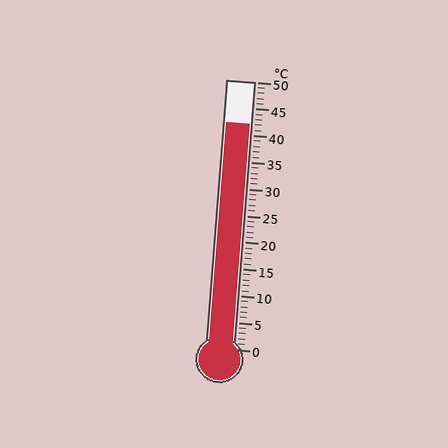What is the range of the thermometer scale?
The thermometer scale ranges from 0°C to 50°C.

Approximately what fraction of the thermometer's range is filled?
The thermometer is filled to approximately 85% of its range.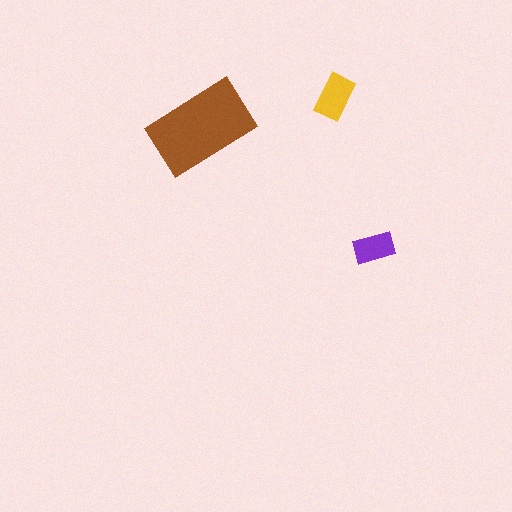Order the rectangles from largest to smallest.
the brown one, the yellow one, the purple one.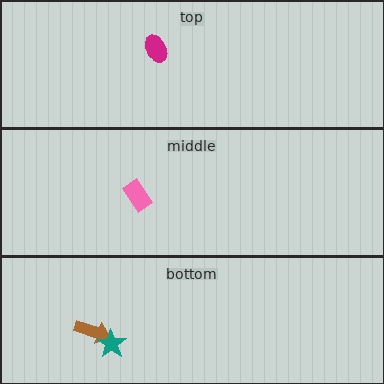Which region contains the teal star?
The bottom region.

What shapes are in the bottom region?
The brown arrow, the teal star.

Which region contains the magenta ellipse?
The top region.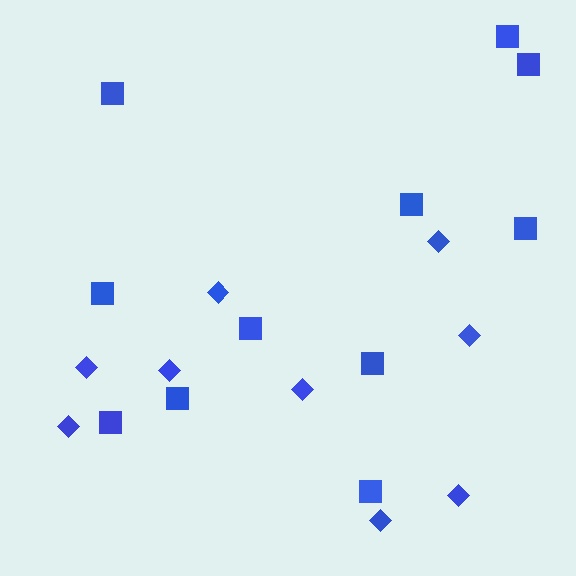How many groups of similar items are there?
There are 2 groups: one group of diamonds (9) and one group of squares (11).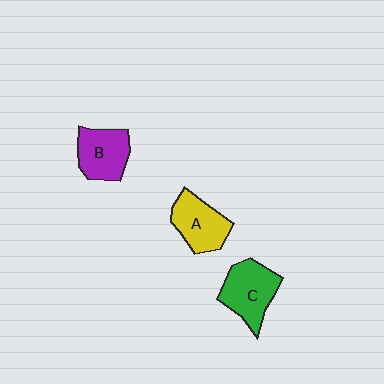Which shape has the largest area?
Shape C (green).